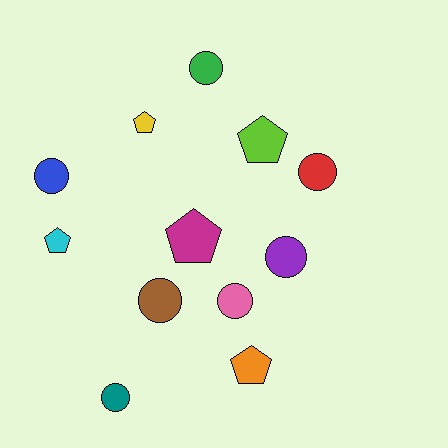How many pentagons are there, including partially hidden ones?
There are 5 pentagons.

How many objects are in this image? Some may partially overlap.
There are 12 objects.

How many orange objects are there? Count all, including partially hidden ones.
There is 1 orange object.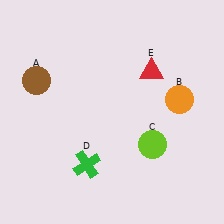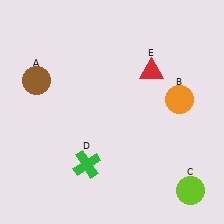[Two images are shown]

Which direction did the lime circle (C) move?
The lime circle (C) moved down.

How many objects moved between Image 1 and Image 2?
1 object moved between the two images.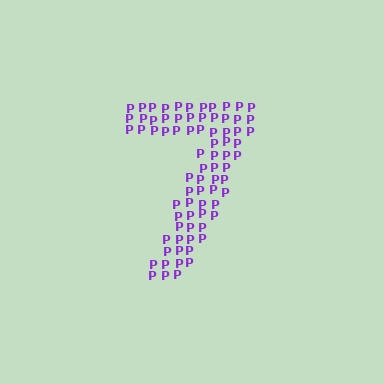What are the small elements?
The small elements are letter P's.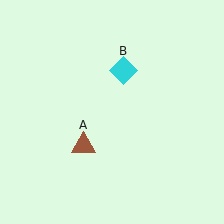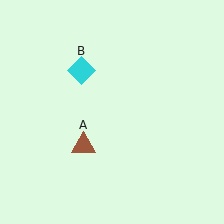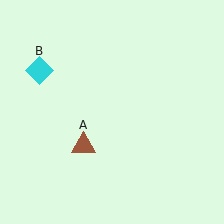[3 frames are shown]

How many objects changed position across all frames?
1 object changed position: cyan diamond (object B).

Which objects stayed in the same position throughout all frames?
Brown triangle (object A) remained stationary.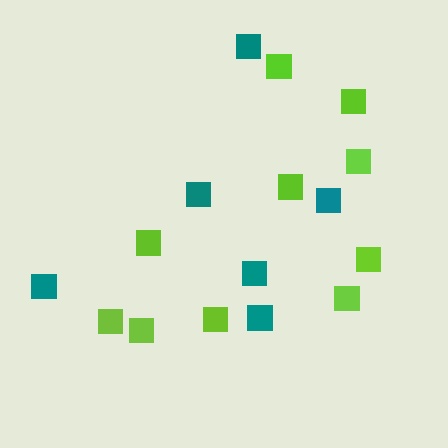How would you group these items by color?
There are 2 groups: one group of lime squares (10) and one group of teal squares (6).